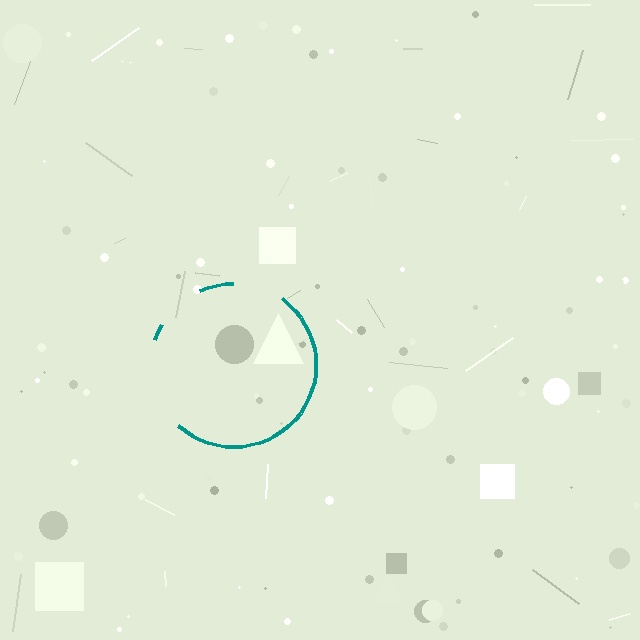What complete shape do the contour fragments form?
The contour fragments form a circle.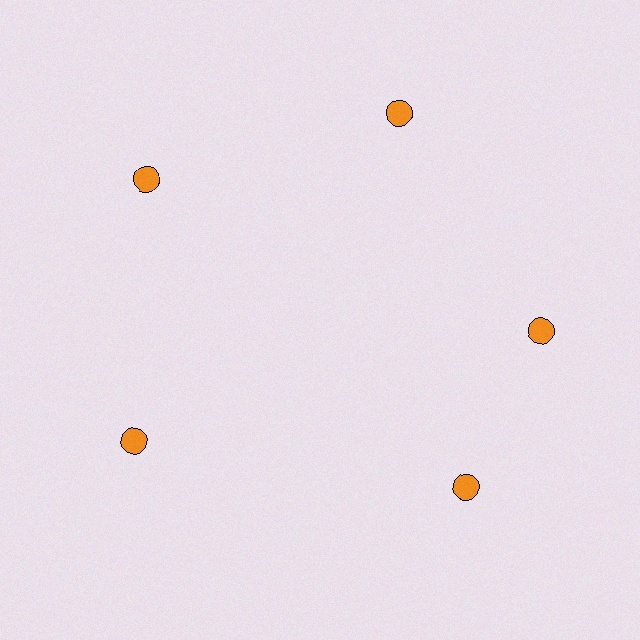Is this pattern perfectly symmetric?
No. The 5 orange circles are arranged in a ring, but one element near the 5 o'clock position is rotated out of alignment along the ring, breaking the 5-fold rotational symmetry.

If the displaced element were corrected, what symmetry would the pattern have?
It would have 5-fold rotational symmetry — the pattern would map onto itself every 72 degrees.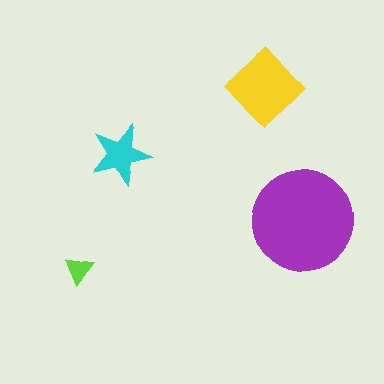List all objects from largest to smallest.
The purple circle, the yellow diamond, the cyan star, the lime triangle.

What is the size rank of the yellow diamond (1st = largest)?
2nd.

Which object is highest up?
The yellow diamond is topmost.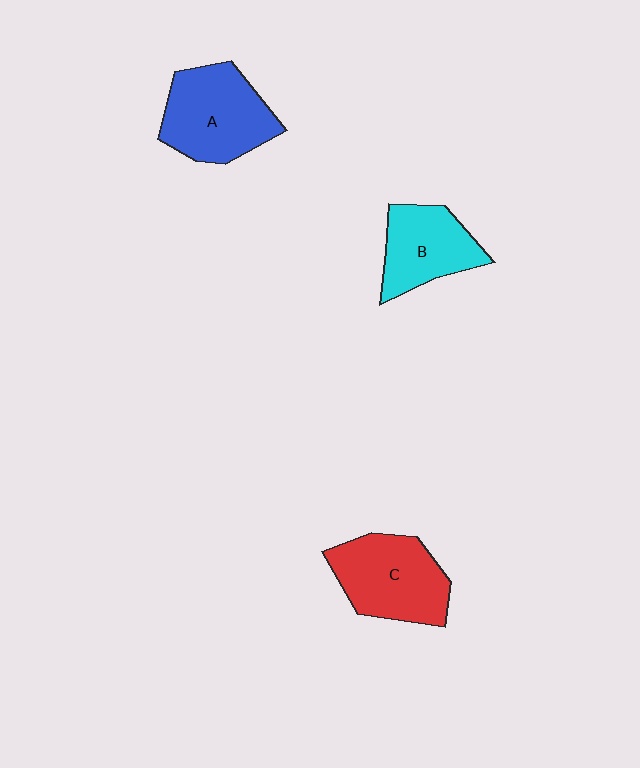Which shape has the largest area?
Shape A (blue).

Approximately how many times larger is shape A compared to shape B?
Approximately 1.3 times.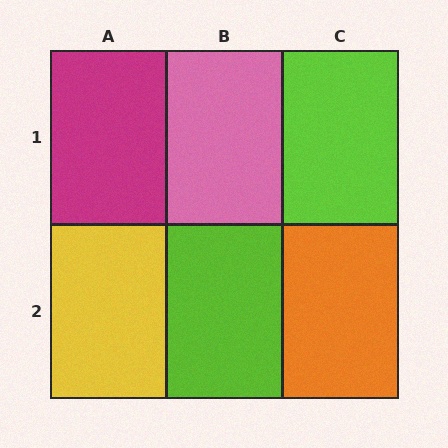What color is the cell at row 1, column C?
Lime.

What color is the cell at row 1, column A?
Magenta.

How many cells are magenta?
1 cell is magenta.